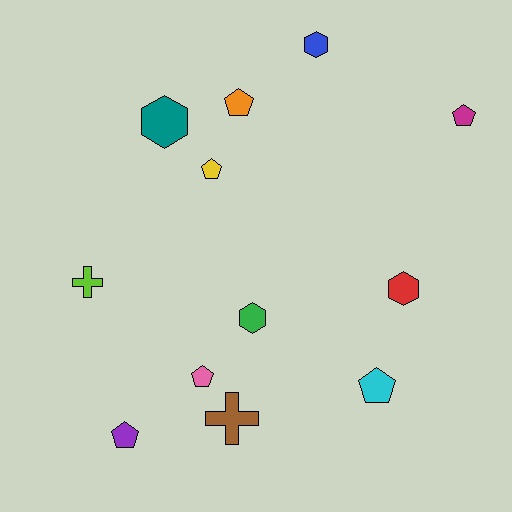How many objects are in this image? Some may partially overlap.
There are 12 objects.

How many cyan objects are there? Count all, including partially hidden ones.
There is 1 cyan object.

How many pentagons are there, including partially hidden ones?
There are 6 pentagons.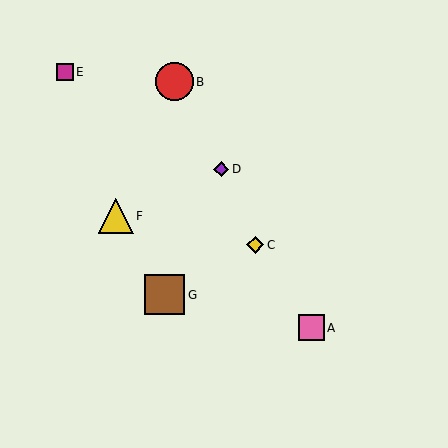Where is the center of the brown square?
The center of the brown square is at (165, 295).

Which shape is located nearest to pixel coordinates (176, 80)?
The red circle (labeled B) at (174, 82) is nearest to that location.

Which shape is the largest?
The brown square (labeled G) is the largest.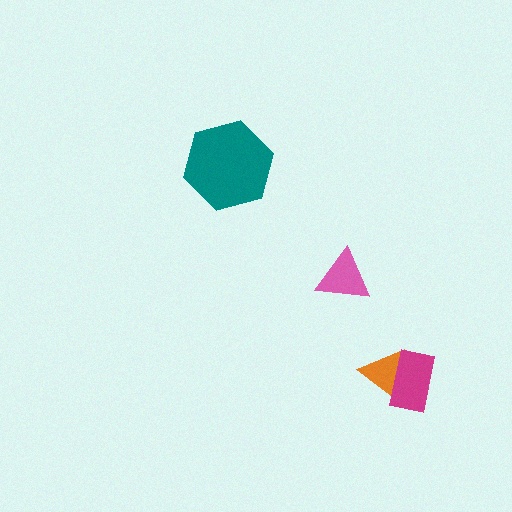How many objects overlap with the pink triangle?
0 objects overlap with the pink triangle.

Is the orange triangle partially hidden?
Yes, it is partially covered by another shape.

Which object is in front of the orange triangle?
The magenta rectangle is in front of the orange triangle.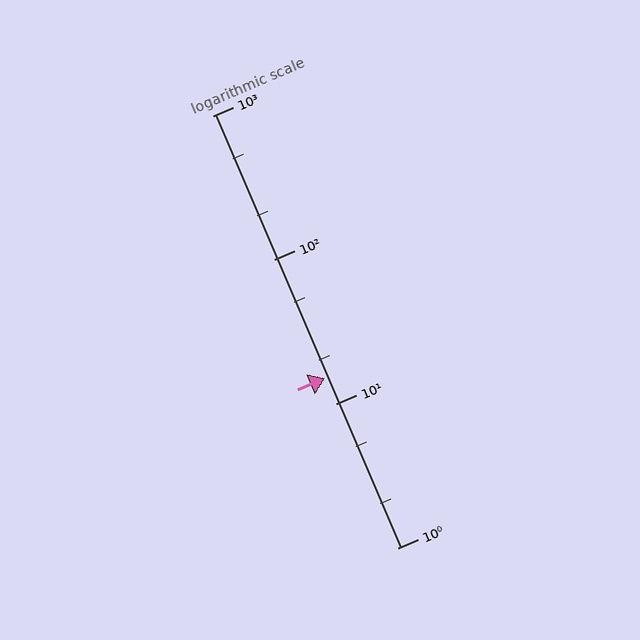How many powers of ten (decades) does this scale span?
The scale spans 3 decades, from 1 to 1000.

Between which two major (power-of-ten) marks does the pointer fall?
The pointer is between 10 and 100.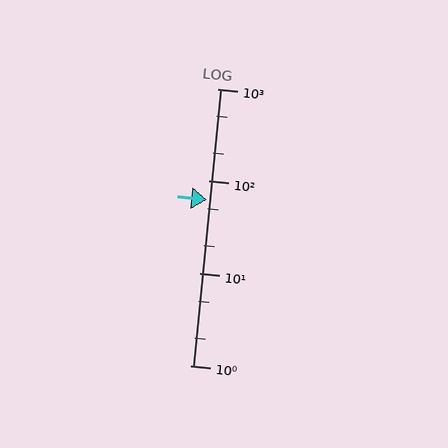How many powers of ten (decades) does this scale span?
The scale spans 3 decades, from 1 to 1000.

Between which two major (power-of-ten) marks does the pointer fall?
The pointer is between 10 and 100.